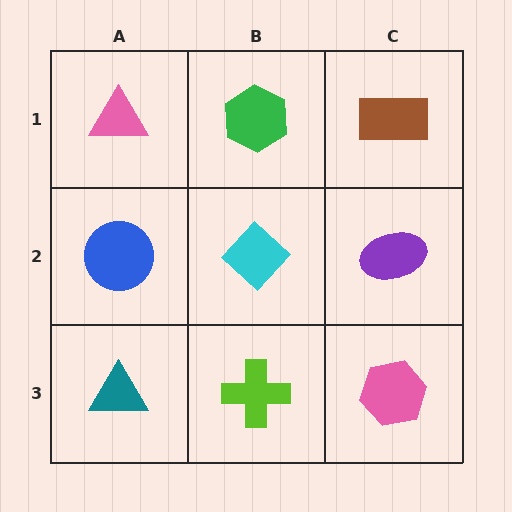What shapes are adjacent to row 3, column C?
A purple ellipse (row 2, column C), a lime cross (row 3, column B).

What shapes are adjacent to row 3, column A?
A blue circle (row 2, column A), a lime cross (row 3, column B).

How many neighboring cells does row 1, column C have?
2.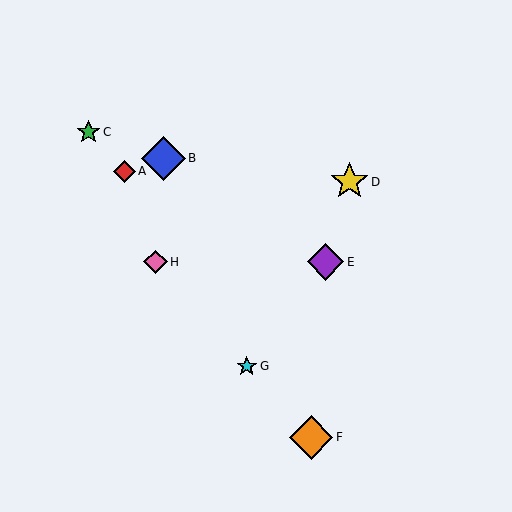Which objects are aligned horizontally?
Objects E, H are aligned horizontally.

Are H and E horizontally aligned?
Yes, both are at y≈262.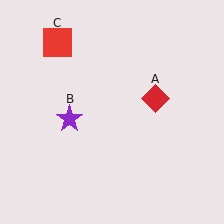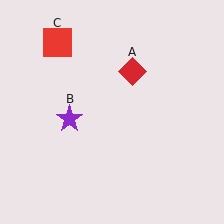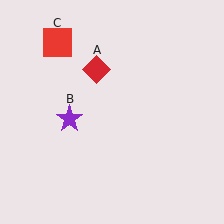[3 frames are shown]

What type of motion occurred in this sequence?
The red diamond (object A) rotated counterclockwise around the center of the scene.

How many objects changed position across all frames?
1 object changed position: red diamond (object A).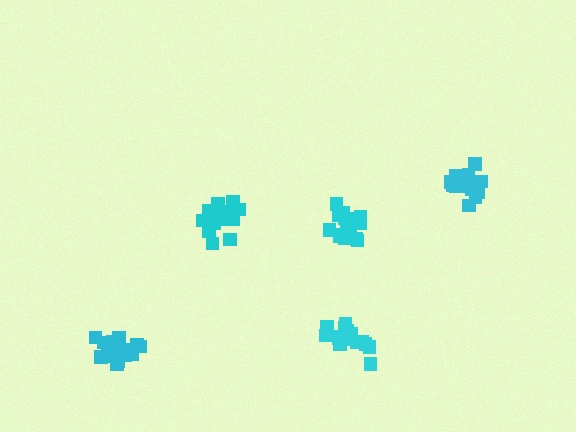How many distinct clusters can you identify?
There are 5 distinct clusters.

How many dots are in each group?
Group 1: 19 dots, Group 2: 16 dots, Group 3: 16 dots, Group 4: 19 dots, Group 5: 17 dots (87 total).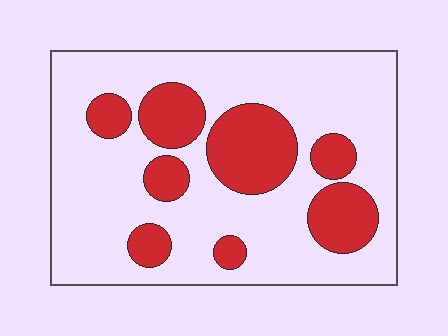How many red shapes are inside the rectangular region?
8.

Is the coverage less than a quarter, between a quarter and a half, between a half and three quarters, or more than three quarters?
Between a quarter and a half.